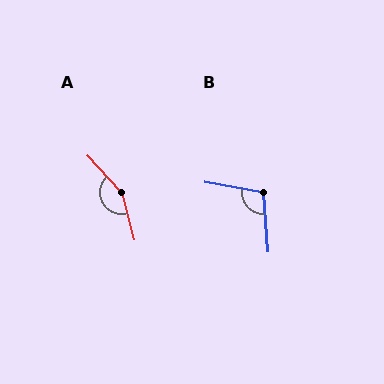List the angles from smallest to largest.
B (104°), A (152°).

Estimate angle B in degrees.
Approximately 104 degrees.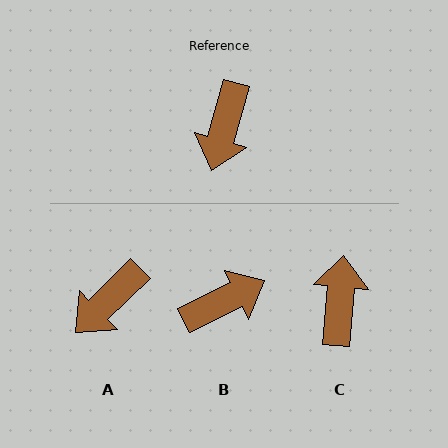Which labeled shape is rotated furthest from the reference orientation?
C, about 169 degrees away.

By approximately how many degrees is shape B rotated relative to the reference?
Approximately 132 degrees counter-clockwise.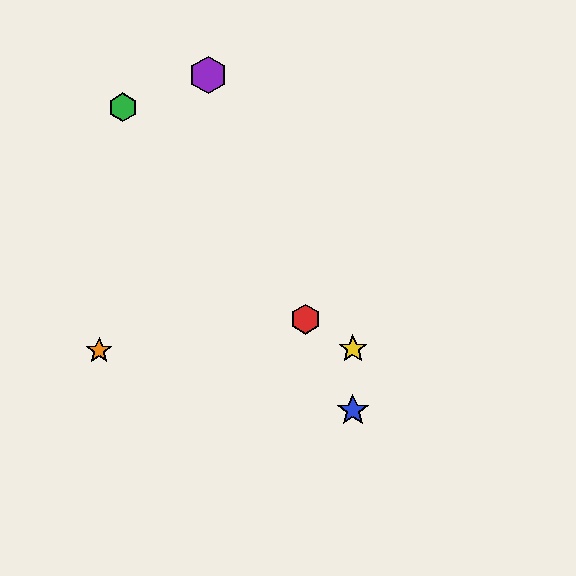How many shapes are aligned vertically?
2 shapes (the blue star, the yellow star) are aligned vertically.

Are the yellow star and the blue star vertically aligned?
Yes, both are at x≈353.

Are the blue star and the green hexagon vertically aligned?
No, the blue star is at x≈353 and the green hexagon is at x≈123.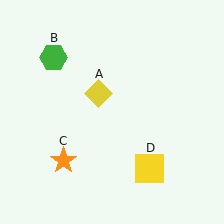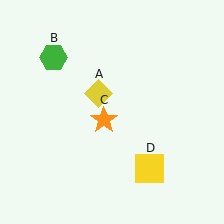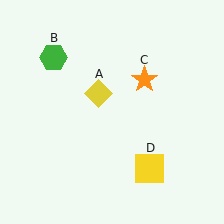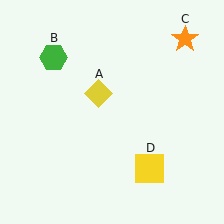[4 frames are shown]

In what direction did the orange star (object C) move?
The orange star (object C) moved up and to the right.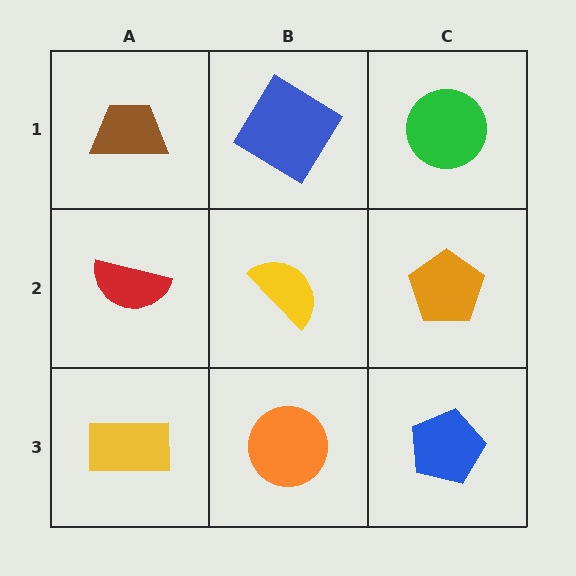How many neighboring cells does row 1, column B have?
3.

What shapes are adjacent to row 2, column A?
A brown trapezoid (row 1, column A), a yellow rectangle (row 3, column A), a yellow semicircle (row 2, column B).